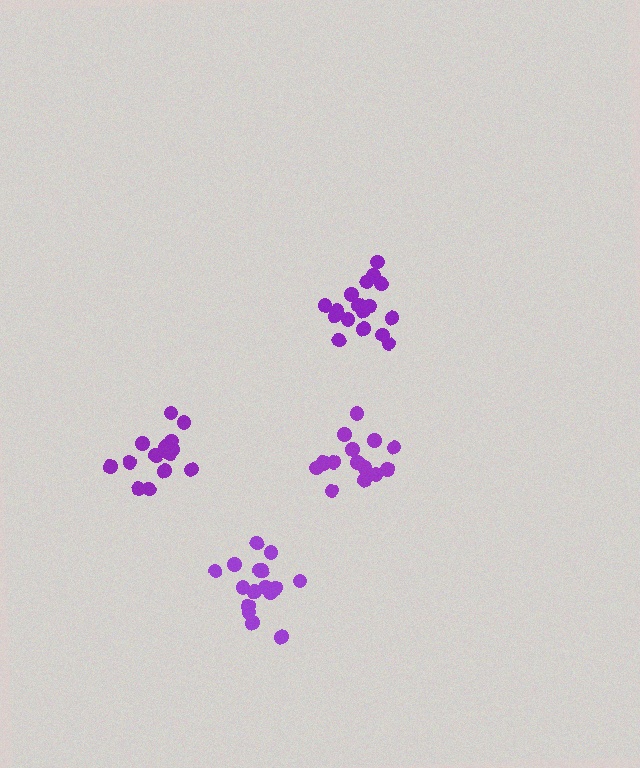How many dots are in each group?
Group 1: 17 dots, Group 2: 15 dots, Group 3: 14 dots, Group 4: 16 dots (62 total).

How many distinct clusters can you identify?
There are 4 distinct clusters.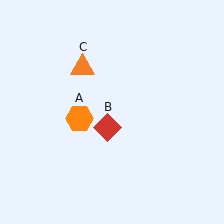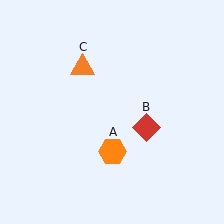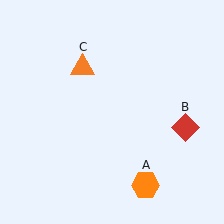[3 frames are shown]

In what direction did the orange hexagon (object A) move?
The orange hexagon (object A) moved down and to the right.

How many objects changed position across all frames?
2 objects changed position: orange hexagon (object A), red diamond (object B).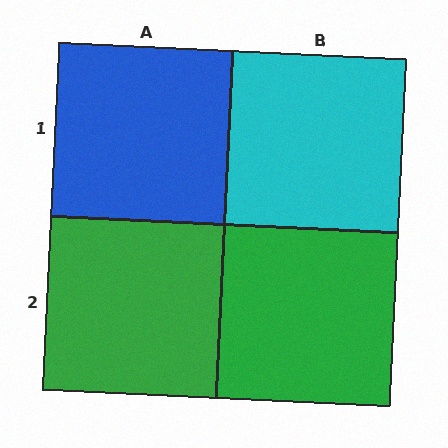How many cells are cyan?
1 cell is cyan.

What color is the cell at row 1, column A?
Blue.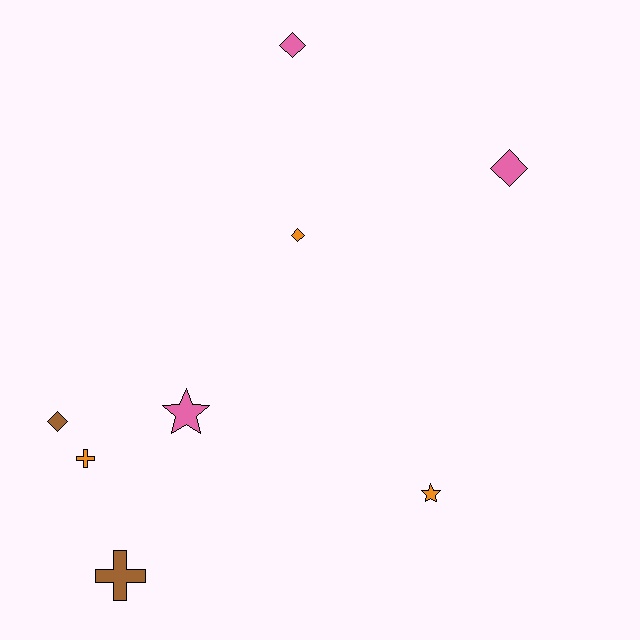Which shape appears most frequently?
Diamond, with 4 objects.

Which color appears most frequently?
Orange, with 3 objects.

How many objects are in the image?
There are 8 objects.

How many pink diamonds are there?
There are 2 pink diamonds.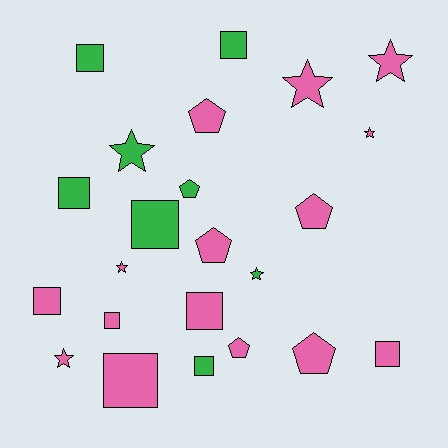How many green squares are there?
There are 5 green squares.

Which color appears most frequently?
Pink, with 15 objects.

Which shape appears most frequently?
Square, with 10 objects.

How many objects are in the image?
There are 23 objects.